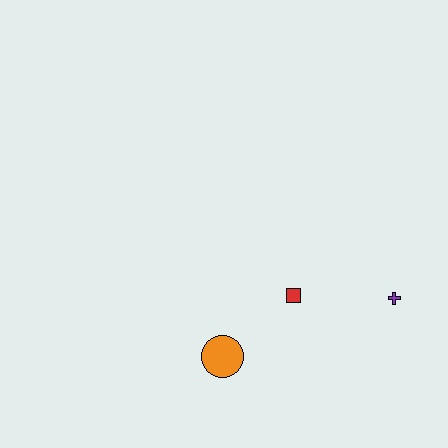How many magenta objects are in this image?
There are no magenta objects.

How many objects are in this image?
There are 3 objects.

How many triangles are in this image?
There are no triangles.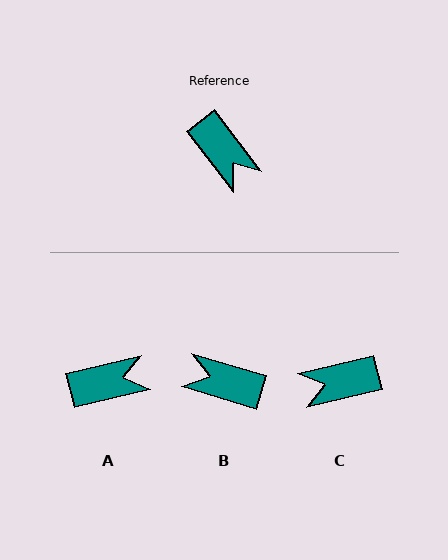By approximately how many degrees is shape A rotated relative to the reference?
Approximately 66 degrees counter-clockwise.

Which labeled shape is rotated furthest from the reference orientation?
B, about 144 degrees away.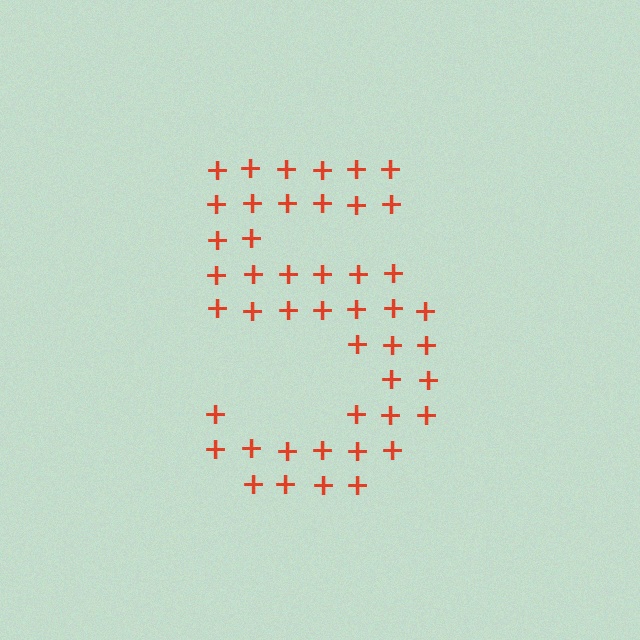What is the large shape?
The large shape is the digit 5.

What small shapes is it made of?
It is made of small plus signs.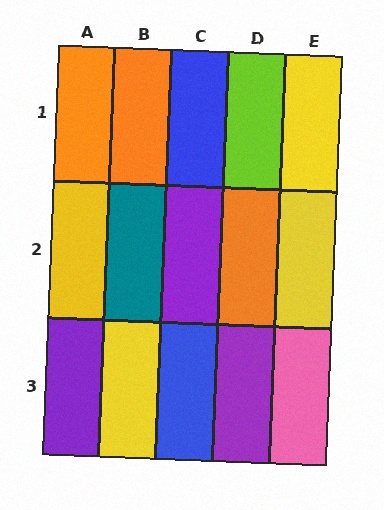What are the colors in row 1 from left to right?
Orange, orange, blue, lime, yellow.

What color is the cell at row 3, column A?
Purple.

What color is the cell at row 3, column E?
Pink.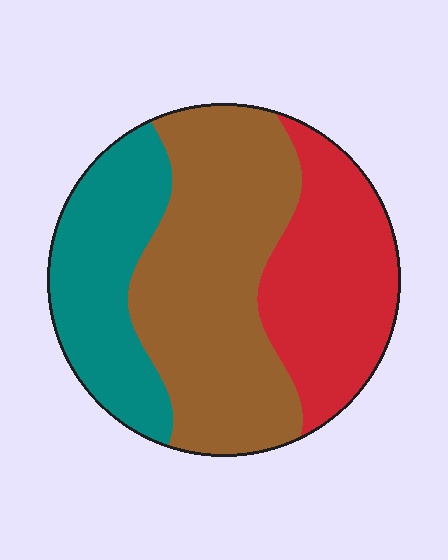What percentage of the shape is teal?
Teal takes up between a sixth and a third of the shape.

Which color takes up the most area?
Brown, at roughly 45%.